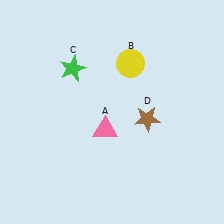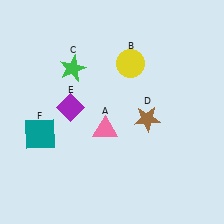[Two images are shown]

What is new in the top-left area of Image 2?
A purple diamond (E) was added in the top-left area of Image 2.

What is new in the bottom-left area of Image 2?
A teal square (F) was added in the bottom-left area of Image 2.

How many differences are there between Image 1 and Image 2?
There are 2 differences between the two images.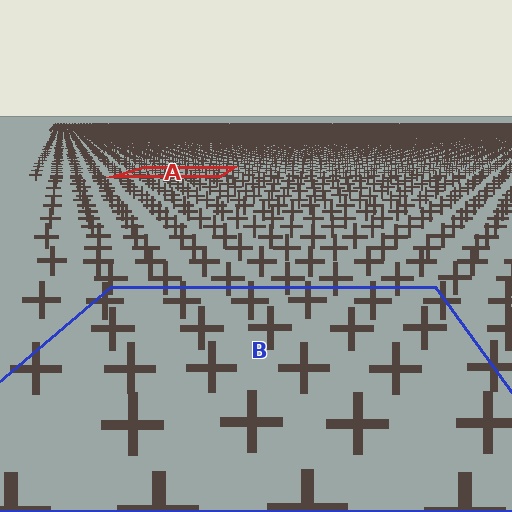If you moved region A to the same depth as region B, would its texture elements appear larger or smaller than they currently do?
They would appear larger. At a closer depth, the same texture elements are projected at a bigger on-screen size.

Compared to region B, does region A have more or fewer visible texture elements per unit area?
Region A has more texture elements per unit area — they are packed more densely because it is farther away.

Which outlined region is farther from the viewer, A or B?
Region A is farther from the viewer — the texture elements inside it appear smaller and more densely packed.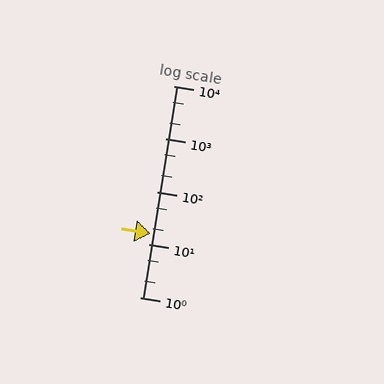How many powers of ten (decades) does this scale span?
The scale spans 4 decades, from 1 to 10000.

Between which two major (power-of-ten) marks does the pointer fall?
The pointer is between 10 and 100.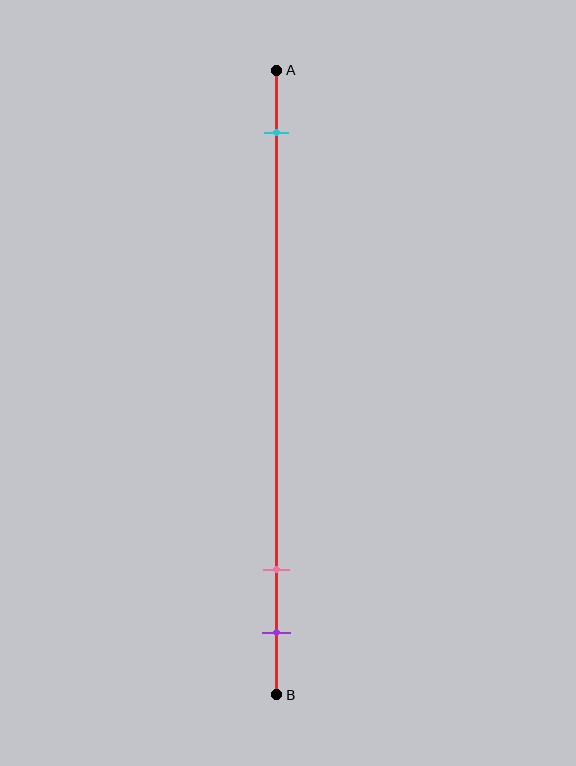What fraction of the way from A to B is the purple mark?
The purple mark is approximately 90% (0.9) of the way from A to B.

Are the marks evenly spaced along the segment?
No, the marks are not evenly spaced.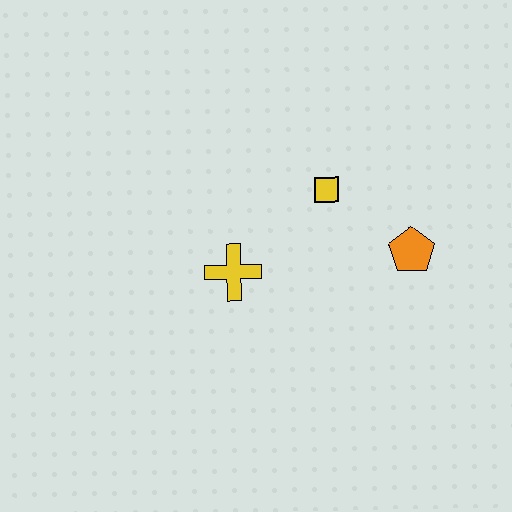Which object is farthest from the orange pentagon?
The yellow cross is farthest from the orange pentagon.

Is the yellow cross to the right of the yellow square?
No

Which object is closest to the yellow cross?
The yellow square is closest to the yellow cross.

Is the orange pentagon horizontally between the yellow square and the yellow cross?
No